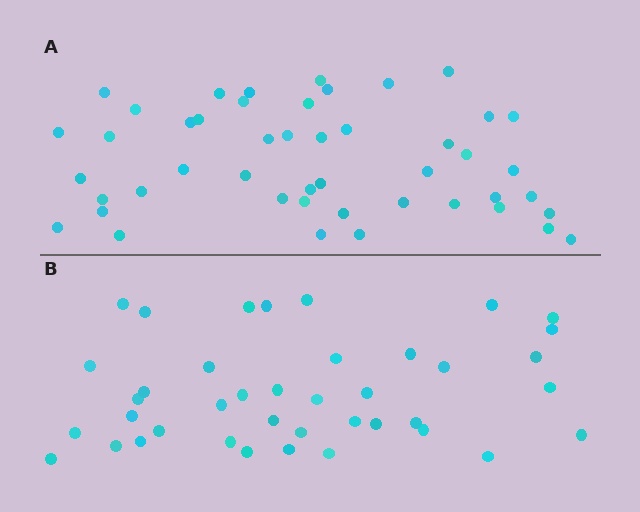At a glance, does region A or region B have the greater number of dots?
Region A (the top region) has more dots.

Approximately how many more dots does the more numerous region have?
Region A has roughly 8 or so more dots than region B.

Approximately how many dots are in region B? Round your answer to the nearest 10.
About 40 dots.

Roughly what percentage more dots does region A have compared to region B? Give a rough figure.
About 20% more.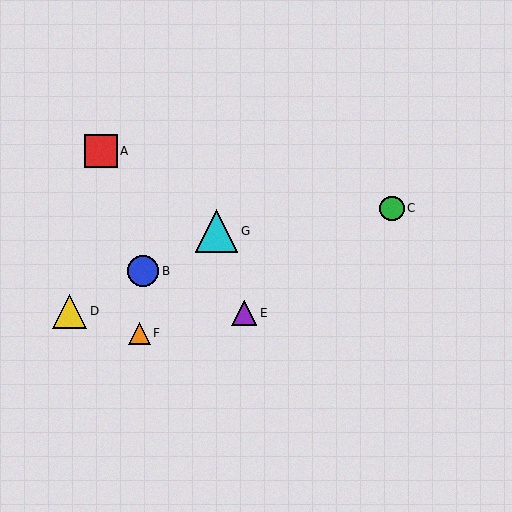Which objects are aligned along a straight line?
Objects B, D, G are aligned along a straight line.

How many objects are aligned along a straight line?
3 objects (B, D, G) are aligned along a straight line.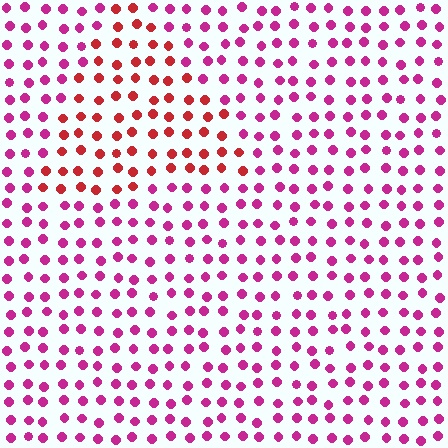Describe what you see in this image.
The image is filled with small magenta elements in a uniform arrangement. A triangle-shaped region is visible where the elements are tinted to a slightly different hue, forming a subtle color boundary.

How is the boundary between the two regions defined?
The boundary is defined purely by a slight shift in hue (about 38 degrees). Spacing, size, and orientation are identical on both sides.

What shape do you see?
I see a triangle.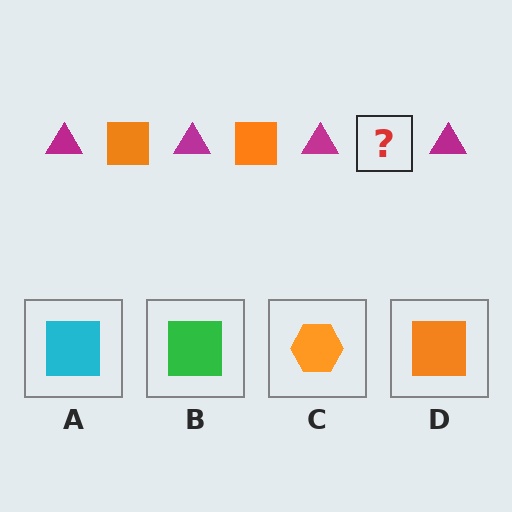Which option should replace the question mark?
Option D.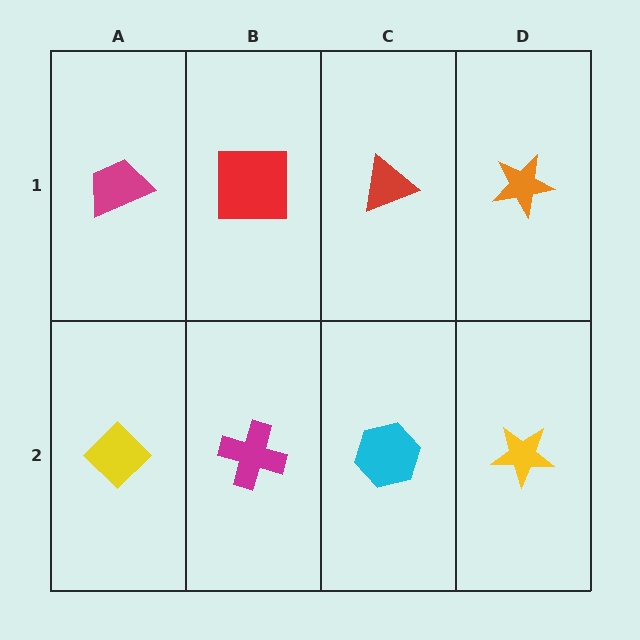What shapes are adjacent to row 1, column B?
A magenta cross (row 2, column B), a magenta trapezoid (row 1, column A), a red triangle (row 1, column C).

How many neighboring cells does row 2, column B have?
3.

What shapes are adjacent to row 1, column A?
A yellow diamond (row 2, column A), a red square (row 1, column B).